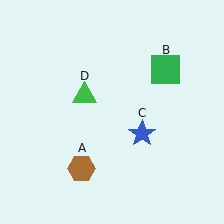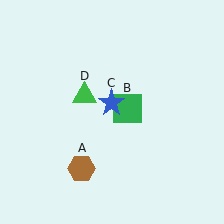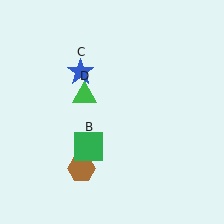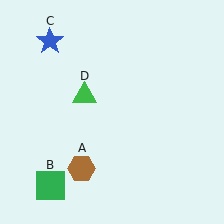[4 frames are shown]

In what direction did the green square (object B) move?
The green square (object B) moved down and to the left.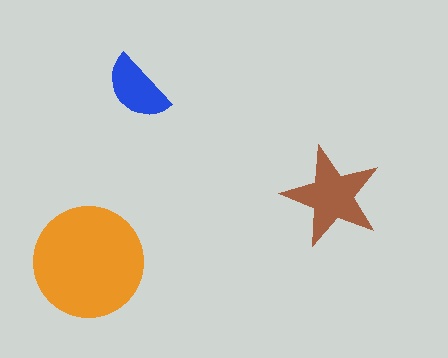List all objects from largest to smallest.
The orange circle, the brown star, the blue semicircle.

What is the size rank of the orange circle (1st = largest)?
1st.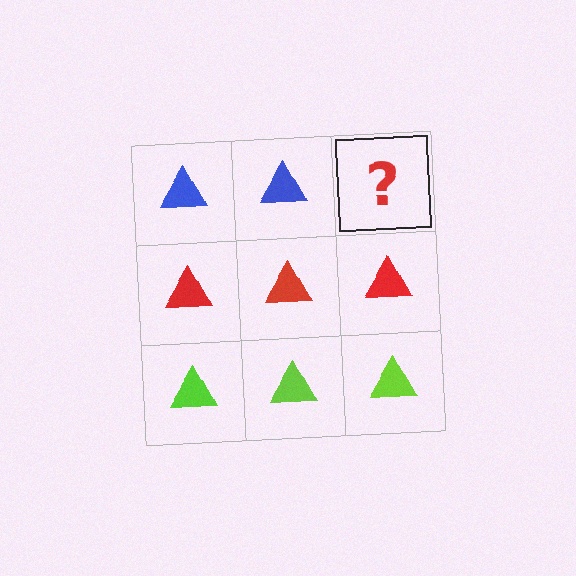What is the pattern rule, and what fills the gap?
The rule is that each row has a consistent color. The gap should be filled with a blue triangle.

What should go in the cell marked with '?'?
The missing cell should contain a blue triangle.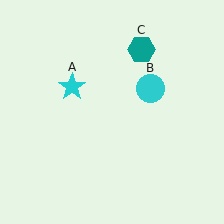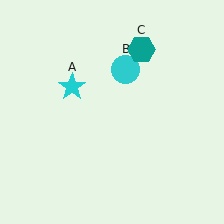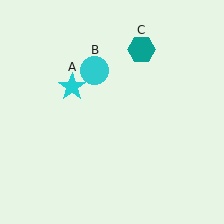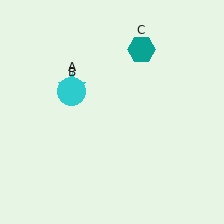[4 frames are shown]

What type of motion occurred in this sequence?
The cyan circle (object B) rotated counterclockwise around the center of the scene.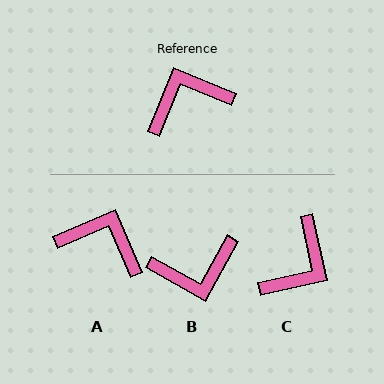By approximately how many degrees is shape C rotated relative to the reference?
Approximately 145 degrees clockwise.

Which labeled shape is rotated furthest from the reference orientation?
B, about 173 degrees away.